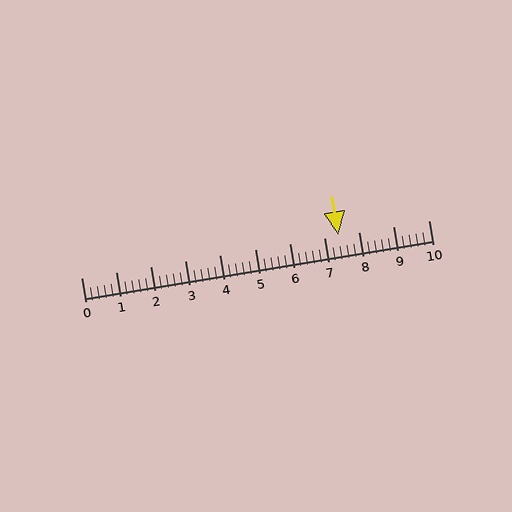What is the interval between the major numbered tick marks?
The major tick marks are spaced 1 units apart.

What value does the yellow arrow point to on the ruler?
The yellow arrow points to approximately 7.4.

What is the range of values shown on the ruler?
The ruler shows values from 0 to 10.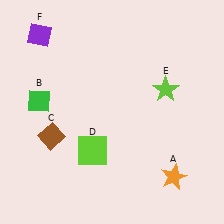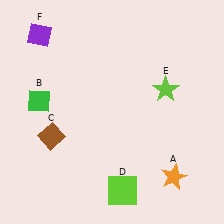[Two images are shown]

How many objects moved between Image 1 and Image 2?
1 object moved between the two images.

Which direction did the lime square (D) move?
The lime square (D) moved down.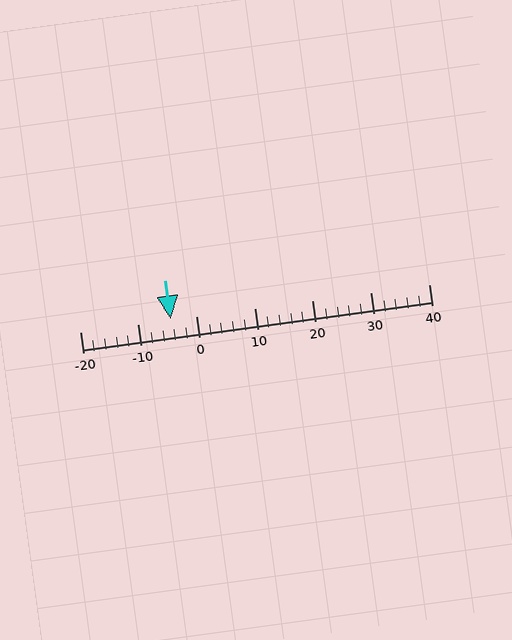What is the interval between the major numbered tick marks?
The major tick marks are spaced 10 units apart.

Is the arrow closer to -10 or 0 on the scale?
The arrow is closer to 0.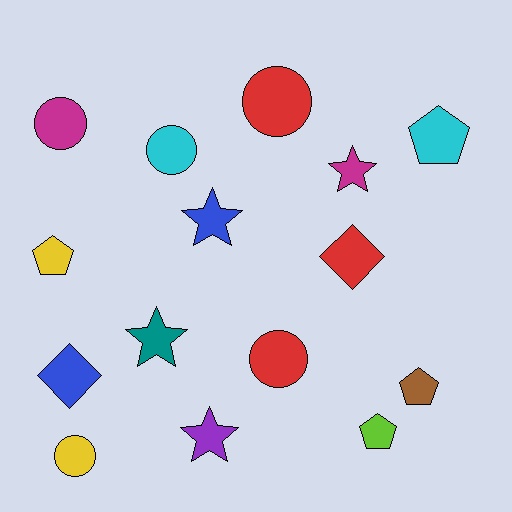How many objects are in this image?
There are 15 objects.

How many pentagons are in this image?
There are 4 pentagons.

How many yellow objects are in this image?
There are 2 yellow objects.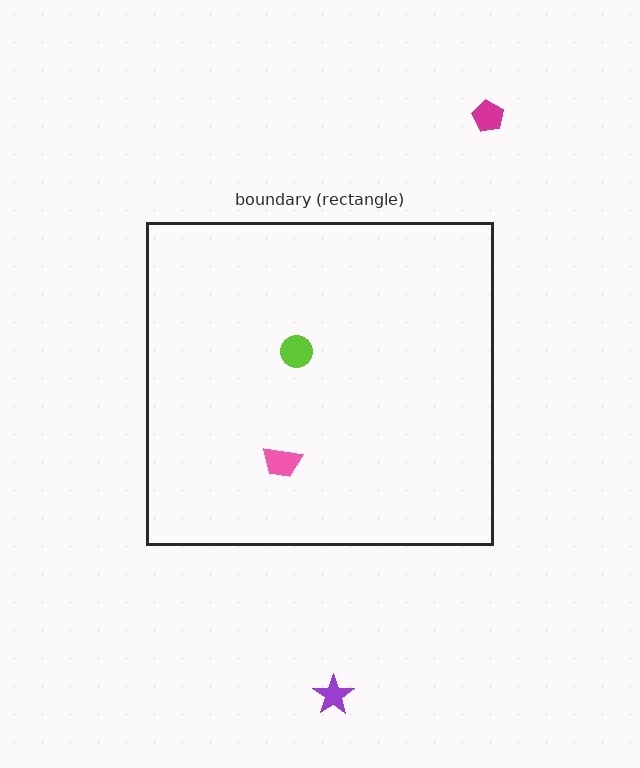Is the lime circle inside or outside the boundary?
Inside.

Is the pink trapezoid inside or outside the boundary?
Inside.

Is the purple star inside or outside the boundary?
Outside.